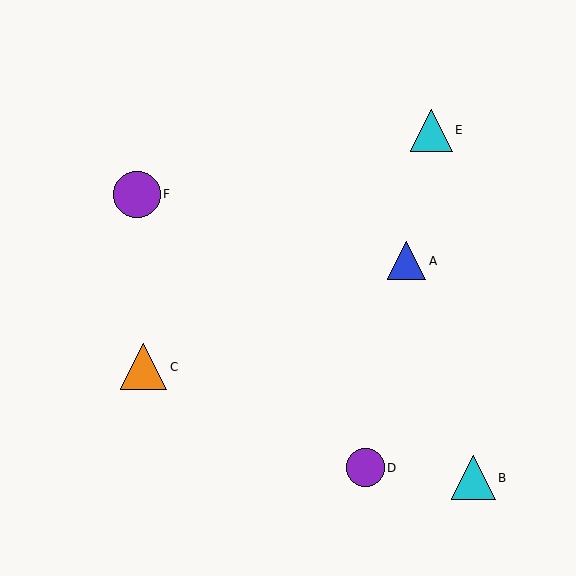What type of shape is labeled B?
Shape B is a cyan triangle.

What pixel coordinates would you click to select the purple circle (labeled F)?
Click at (137, 194) to select the purple circle F.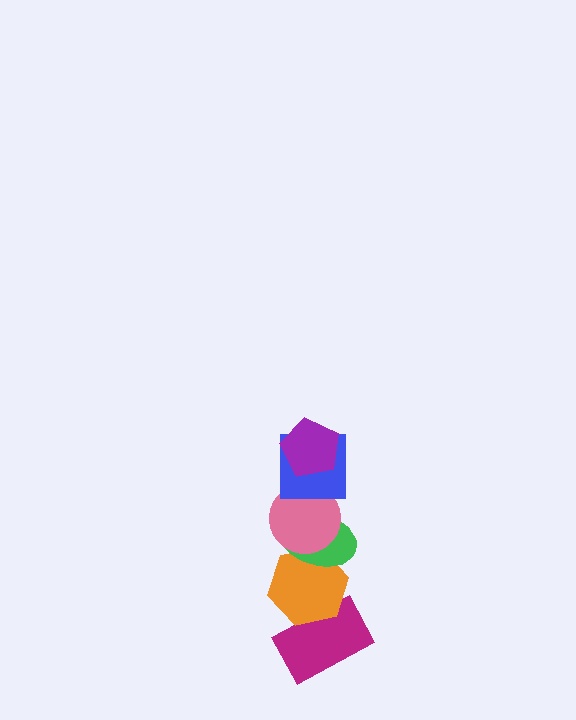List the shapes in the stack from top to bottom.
From top to bottom: the purple pentagon, the blue square, the pink circle, the green ellipse, the orange hexagon, the magenta rectangle.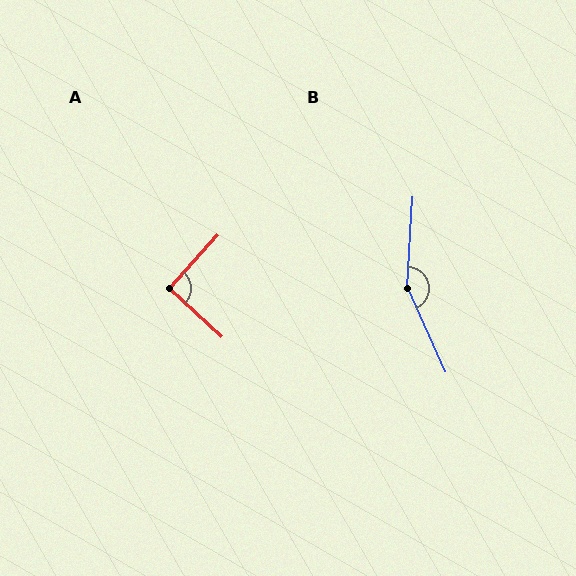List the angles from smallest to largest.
A (90°), B (152°).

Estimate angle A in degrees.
Approximately 90 degrees.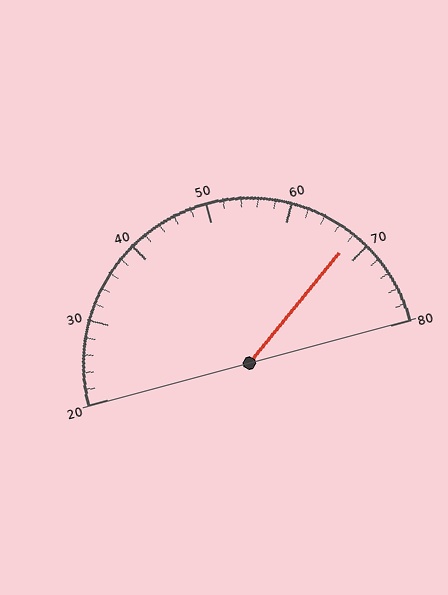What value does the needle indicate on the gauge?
The needle indicates approximately 68.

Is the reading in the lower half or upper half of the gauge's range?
The reading is in the upper half of the range (20 to 80).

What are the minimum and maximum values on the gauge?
The gauge ranges from 20 to 80.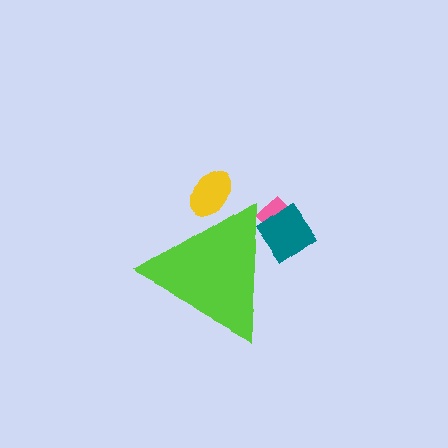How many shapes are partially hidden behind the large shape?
3 shapes are partially hidden.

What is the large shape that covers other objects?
A lime triangle.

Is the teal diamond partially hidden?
Yes, the teal diamond is partially hidden behind the lime triangle.